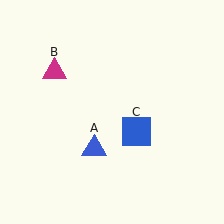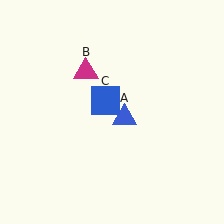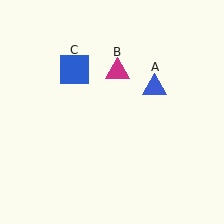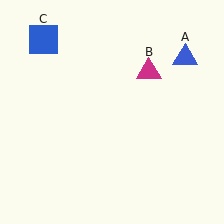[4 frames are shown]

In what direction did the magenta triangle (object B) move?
The magenta triangle (object B) moved right.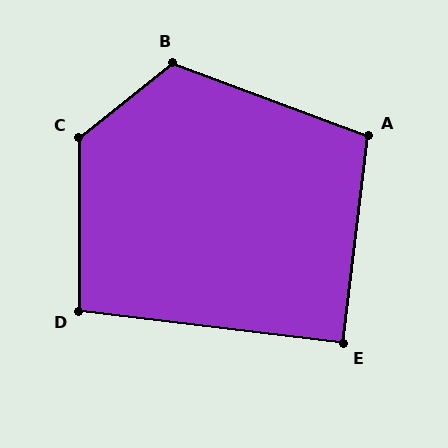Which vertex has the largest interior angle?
C, at approximately 128 degrees.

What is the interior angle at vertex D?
Approximately 97 degrees (obtuse).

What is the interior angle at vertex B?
Approximately 121 degrees (obtuse).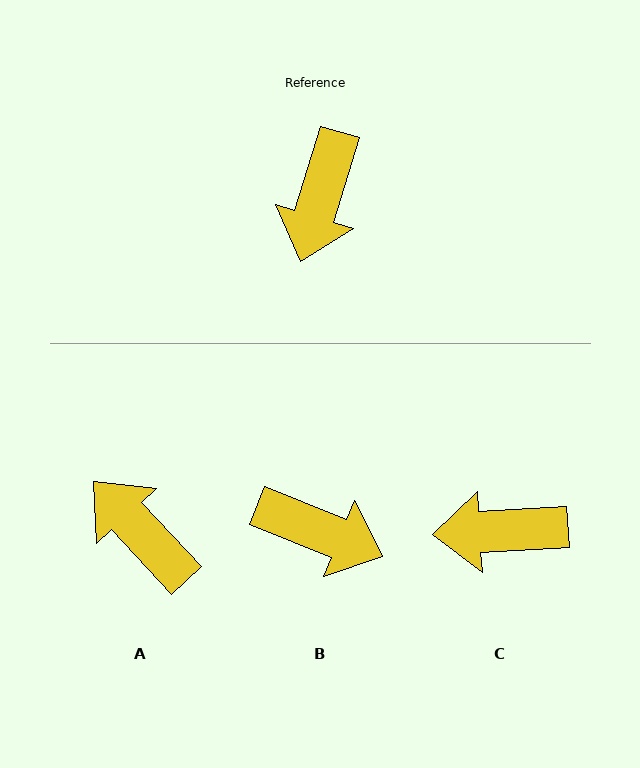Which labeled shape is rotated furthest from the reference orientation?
A, about 120 degrees away.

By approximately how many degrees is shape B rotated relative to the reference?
Approximately 85 degrees counter-clockwise.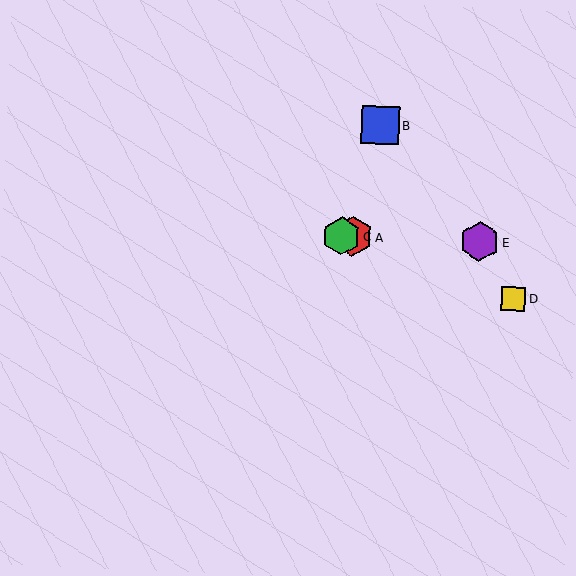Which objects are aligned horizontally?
Objects A, C, E are aligned horizontally.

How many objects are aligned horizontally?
3 objects (A, C, E) are aligned horizontally.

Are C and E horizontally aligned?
Yes, both are at y≈236.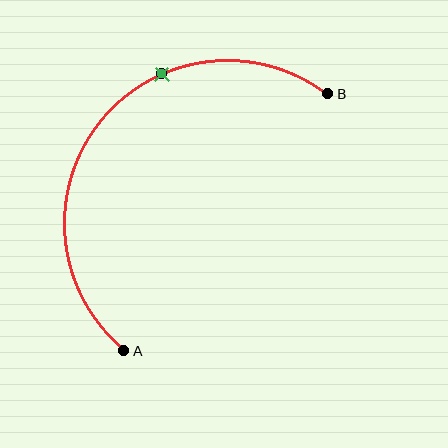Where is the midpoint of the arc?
The arc midpoint is the point on the curve farthest from the straight line joining A and B. It sits above and to the left of that line.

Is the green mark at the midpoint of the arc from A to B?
No. The green mark lies on the arc but is closer to endpoint B. The arc midpoint would be at the point on the curve equidistant along the arc from both A and B.